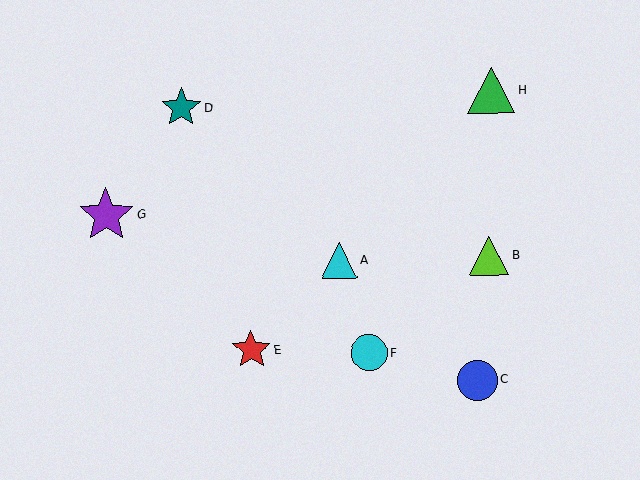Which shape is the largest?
The purple star (labeled G) is the largest.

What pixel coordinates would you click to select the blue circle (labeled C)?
Click at (477, 380) to select the blue circle C.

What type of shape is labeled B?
Shape B is a lime triangle.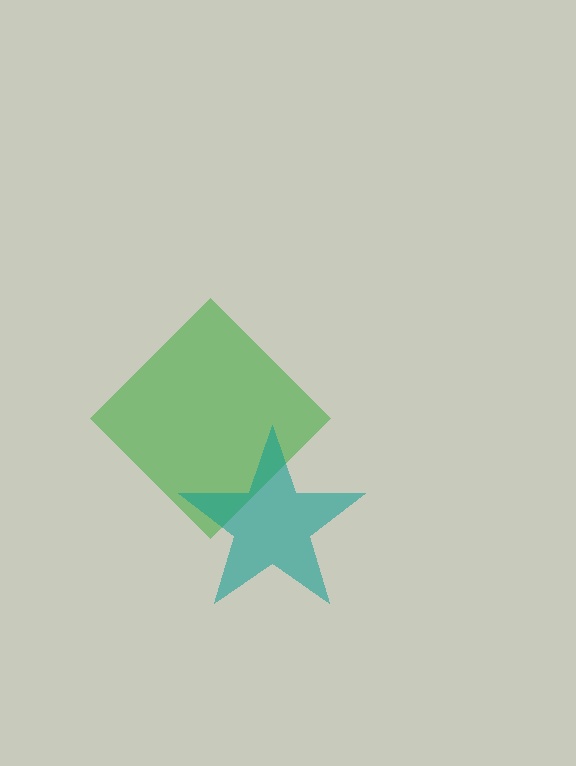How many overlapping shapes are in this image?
There are 2 overlapping shapes in the image.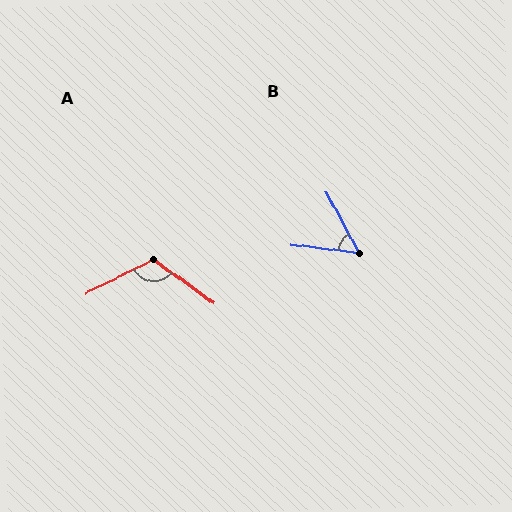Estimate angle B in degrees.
Approximately 55 degrees.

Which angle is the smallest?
B, at approximately 55 degrees.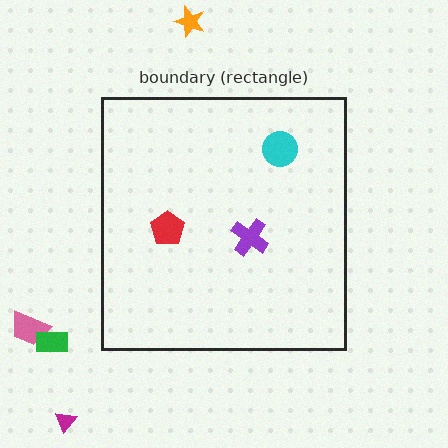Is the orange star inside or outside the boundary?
Outside.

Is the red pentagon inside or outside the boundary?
Inside.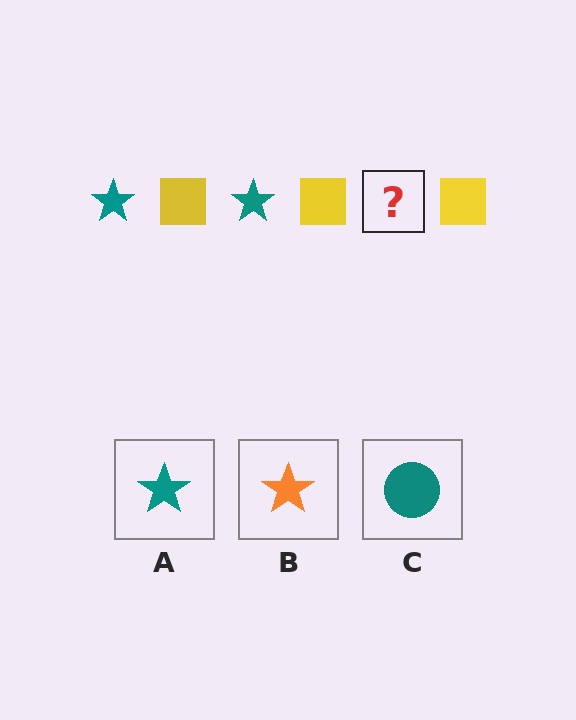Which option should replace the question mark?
Option A.